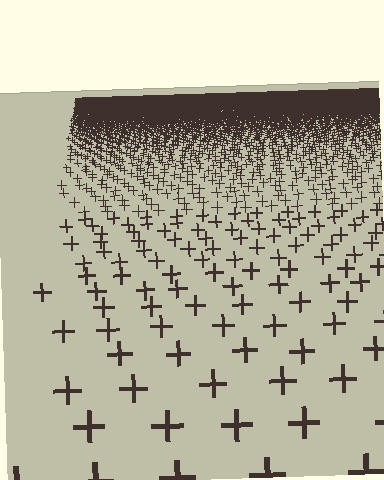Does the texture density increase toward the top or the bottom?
Density increases toward the top.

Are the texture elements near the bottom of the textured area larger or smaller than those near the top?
Larger. Near the bottom, elements are closer to the viewer and appear at a bigger on-screen size.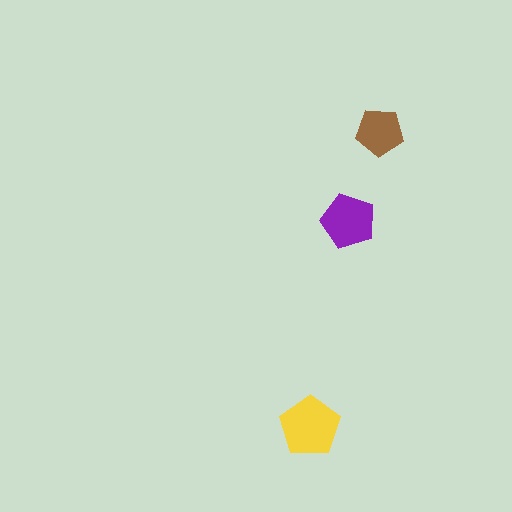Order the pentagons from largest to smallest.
the yellow one, the purple one, the brown one.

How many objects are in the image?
There are 3 objects in the image.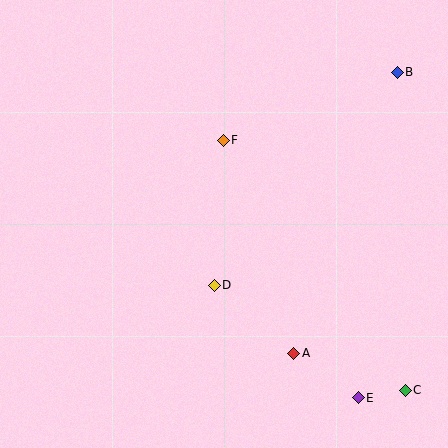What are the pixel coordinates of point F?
Point F is at (223, 140).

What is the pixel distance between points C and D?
The distance between C and D is 218 pixels.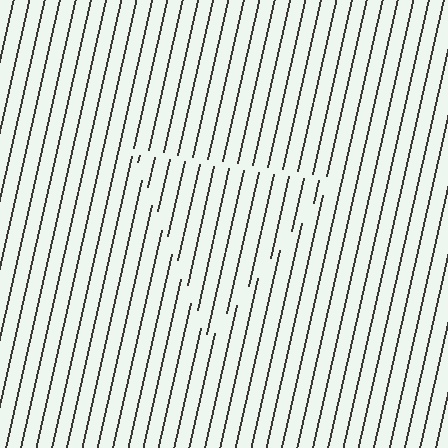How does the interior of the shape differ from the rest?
The interior of the shape contains the same grating, shifted by half a period — the contour is defined by the phase discontinuity where line-ends from the inner and outer gratings abut.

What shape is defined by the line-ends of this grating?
An illusory triangle. The interior of the shape contains the same grating, shifted by half a period — the contour is defined by the phase discontinuity where line-ends from the inner and outer gratings abut.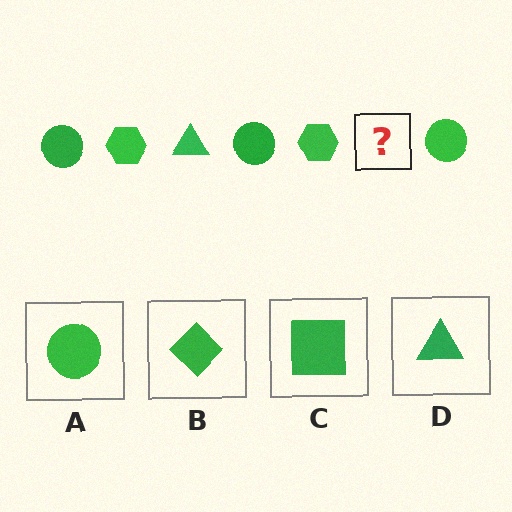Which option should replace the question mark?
Option D.